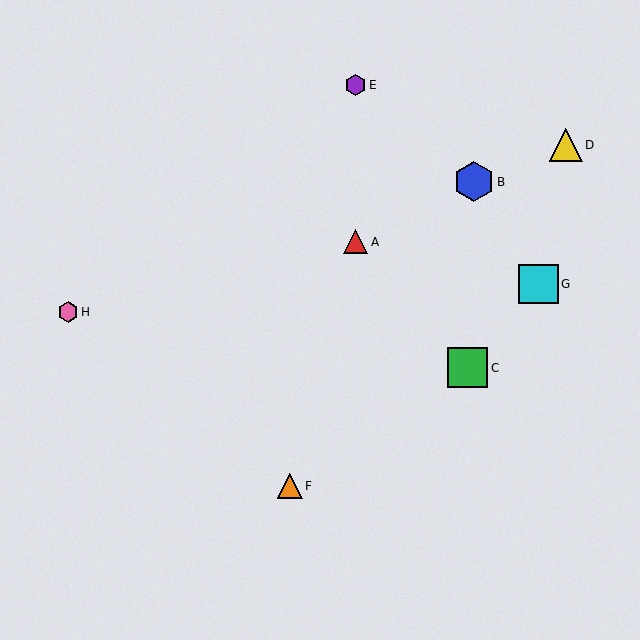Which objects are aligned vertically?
Objects A, E are aligned vertically.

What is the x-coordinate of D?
Object D is at x≈566.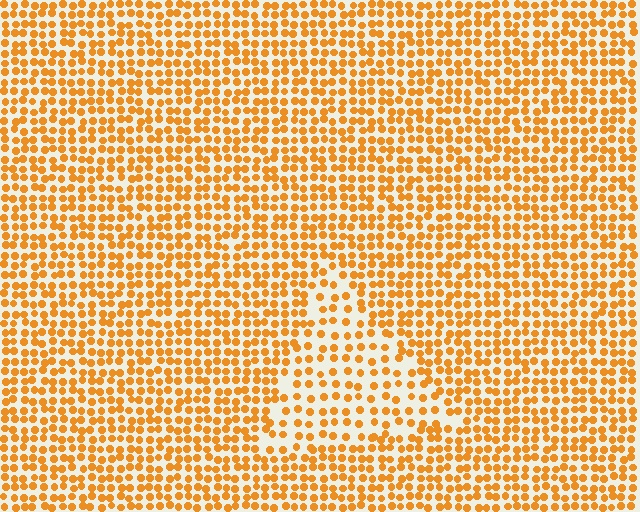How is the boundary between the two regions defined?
The boundary is defined by a change in element density (approximately 1.7x ratio). All elements are the same color, size, and shape.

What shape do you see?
I see a triangle.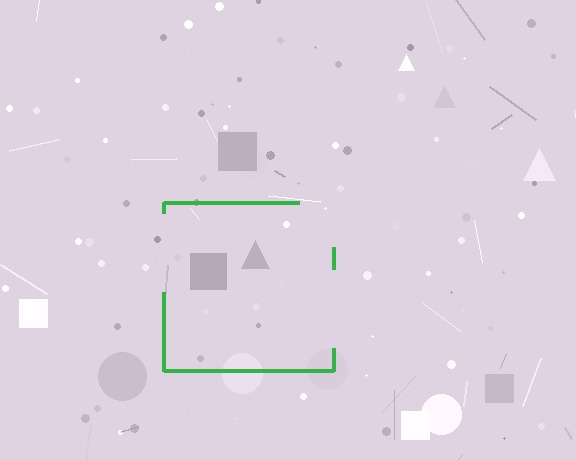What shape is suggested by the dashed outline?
The dashed outline suggests a square.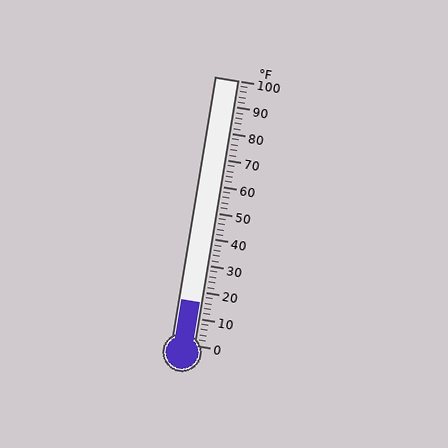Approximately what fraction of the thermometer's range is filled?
The thermometer is filled to approximately 15% of its range.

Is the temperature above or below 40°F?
The temperature is below 40°F.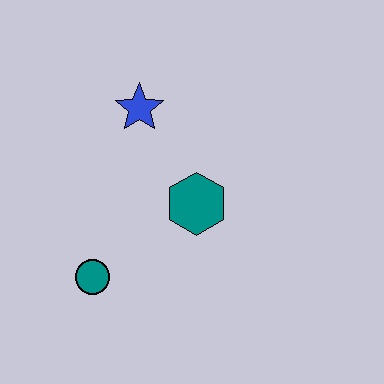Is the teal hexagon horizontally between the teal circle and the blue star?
No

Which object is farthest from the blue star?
The teal circle is farthest from the blue star.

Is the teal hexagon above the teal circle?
Yes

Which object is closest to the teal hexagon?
The blue star is closest to the teal hexagon.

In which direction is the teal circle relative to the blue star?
The teal circle is below the blue star.